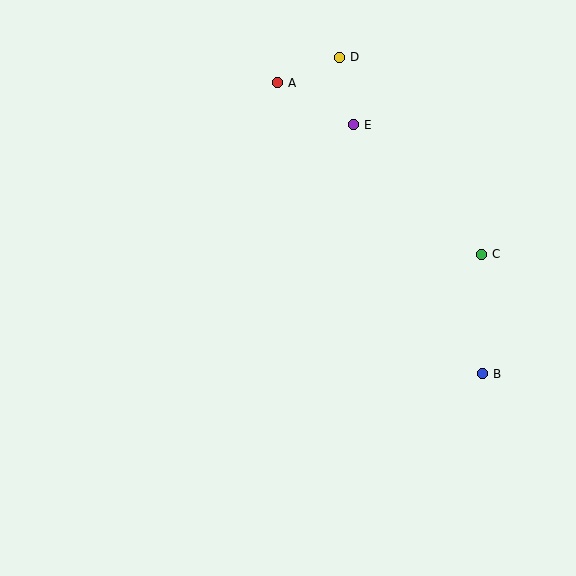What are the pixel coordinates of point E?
Point E is at (354, 125).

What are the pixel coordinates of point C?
Point C is at (482, 254).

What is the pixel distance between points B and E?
The distance between B and E is 281 pixels.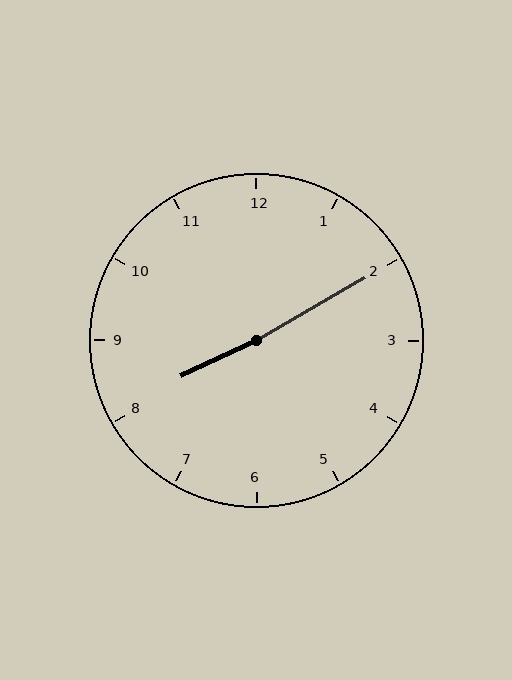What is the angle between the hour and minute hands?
Approximately 175 degrees.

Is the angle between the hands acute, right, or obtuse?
It is obtuse.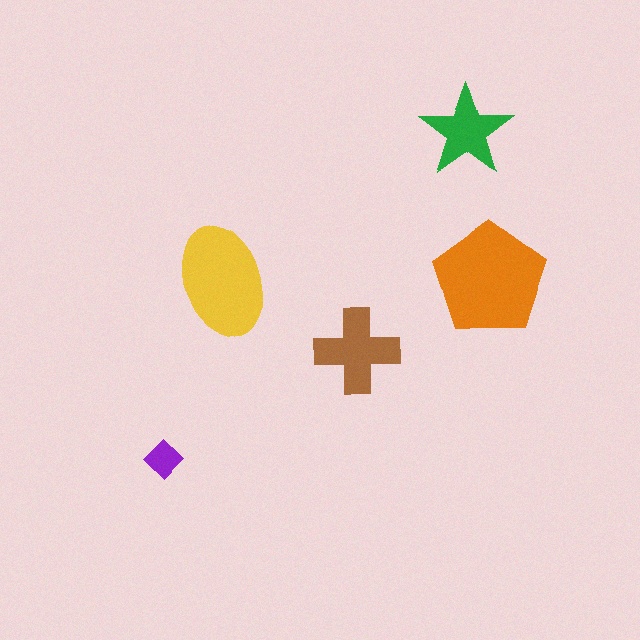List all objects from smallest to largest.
The purple diamond, the green star, the brown cross, the yellow ellipse, the orange pentagon.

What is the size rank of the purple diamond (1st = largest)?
5th.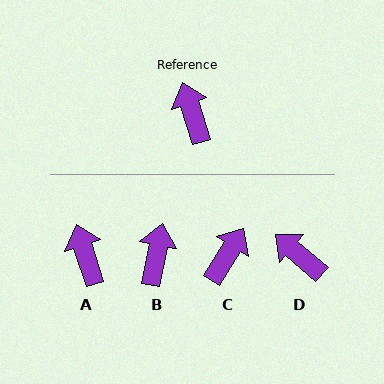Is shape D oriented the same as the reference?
No, it is off by about 31 degrees.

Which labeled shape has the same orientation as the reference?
A.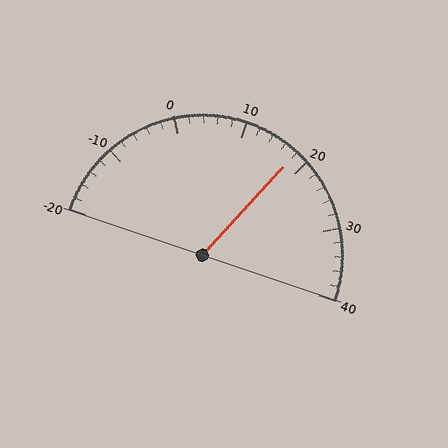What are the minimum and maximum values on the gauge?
The gauge ranges from -20 to 40.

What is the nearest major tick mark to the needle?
The nearest major tick mark is 20.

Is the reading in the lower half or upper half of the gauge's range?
The reading is in the upper half of the range (-20 to 40).